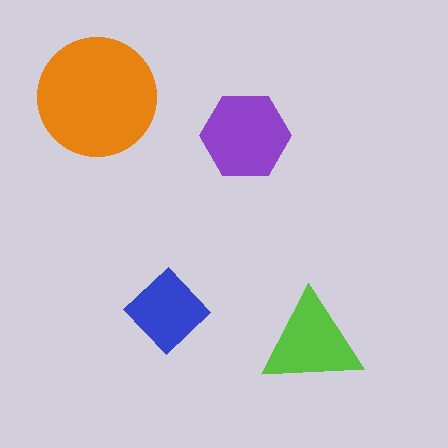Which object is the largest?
The orange circle.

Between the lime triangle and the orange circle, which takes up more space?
The orange circle.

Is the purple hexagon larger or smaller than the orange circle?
Smaller.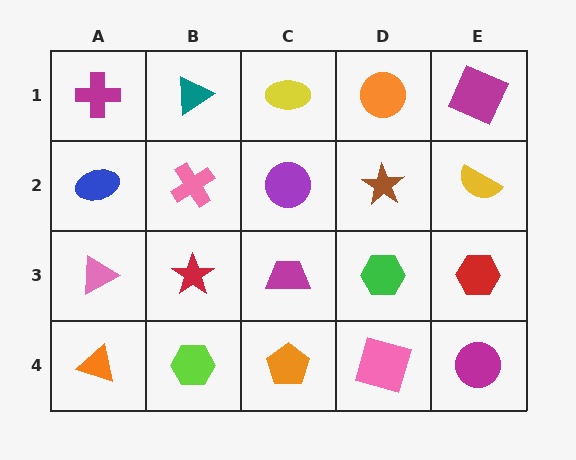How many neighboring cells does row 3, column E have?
3.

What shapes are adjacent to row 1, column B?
A pink cross (row 2, column B), a magenta cross (row 1, column A), a yellow ellipse (row 1, column C).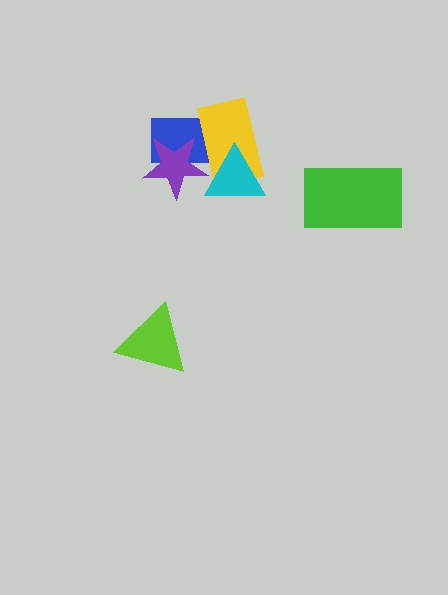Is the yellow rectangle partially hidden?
Yes, it is partially covered by another shape.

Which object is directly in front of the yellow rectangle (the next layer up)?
The cyan triangle is directly in front of the yellow rectangle.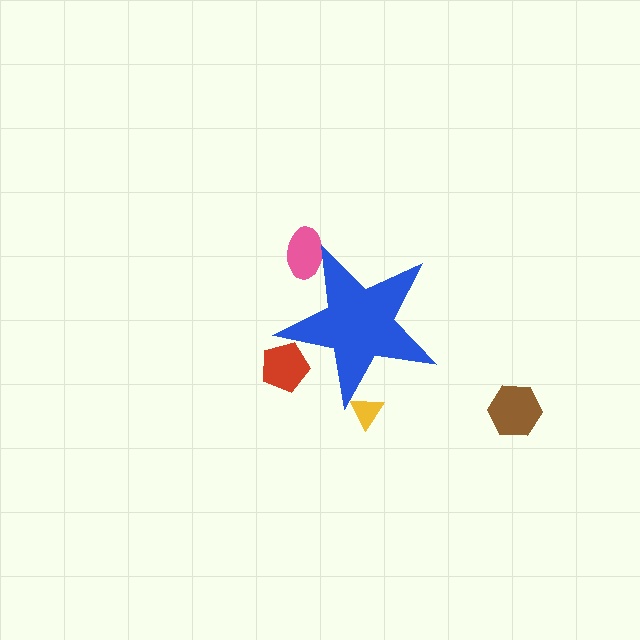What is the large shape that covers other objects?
A blue star.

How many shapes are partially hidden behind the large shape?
3 shapes are partially hidden.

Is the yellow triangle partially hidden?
Yes, the yellow triangle is partially hidden behind the blue star.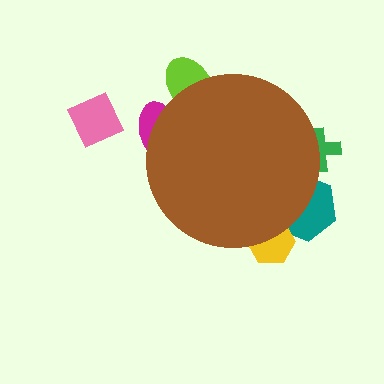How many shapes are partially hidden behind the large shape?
5 shapes are partially hidden.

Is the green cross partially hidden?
Yes, the green cross is partially hidden behind the brown circle.